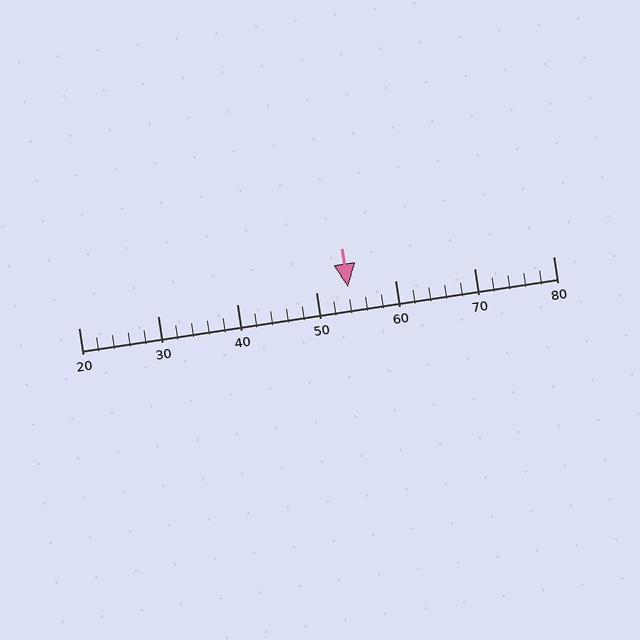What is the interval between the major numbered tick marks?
The major tick marks are spaced 10 units apart.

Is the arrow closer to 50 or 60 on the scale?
The arrow is closer to 50.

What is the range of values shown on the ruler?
The ruler shows values from 20 to 80.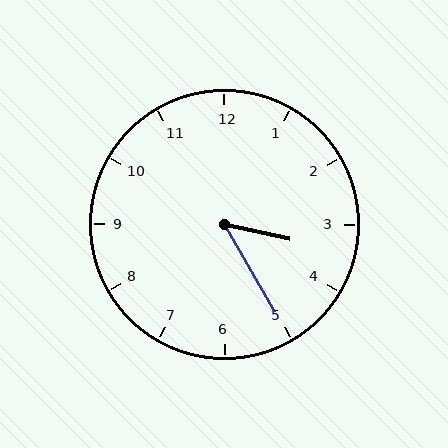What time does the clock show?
3:25.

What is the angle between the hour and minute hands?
Approximately 48 degrees.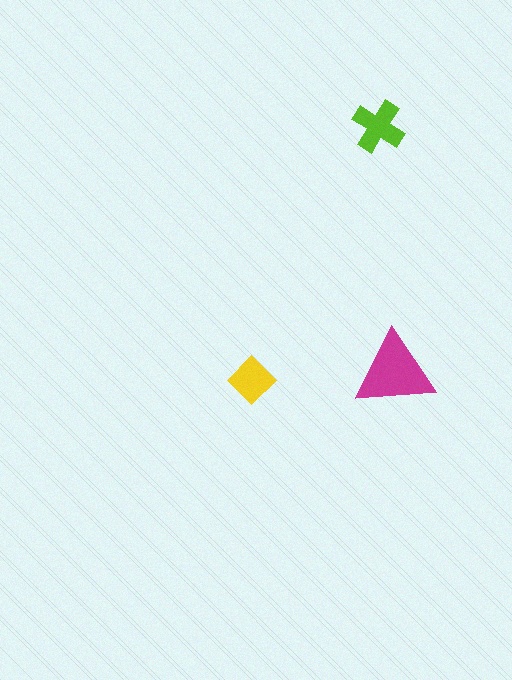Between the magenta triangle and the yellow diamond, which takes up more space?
The magenta triangle.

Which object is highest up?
The lime cross is topmost.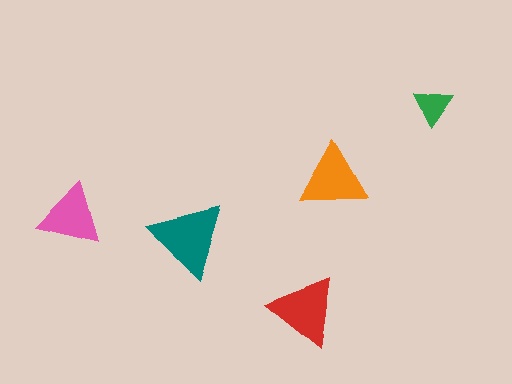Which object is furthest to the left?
The pink triangle is leftmost.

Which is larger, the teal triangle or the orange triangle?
The teal one.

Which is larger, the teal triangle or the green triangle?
The teal one.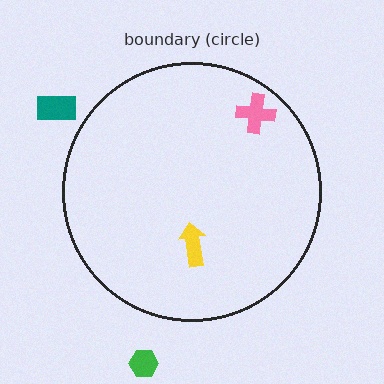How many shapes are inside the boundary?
2 inside, 2 outside.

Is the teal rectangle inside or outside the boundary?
Outside.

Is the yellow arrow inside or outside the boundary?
Inside.